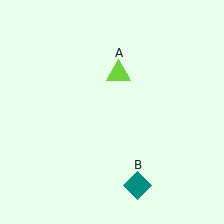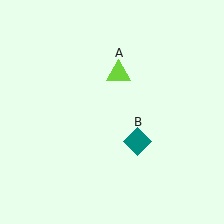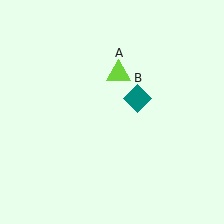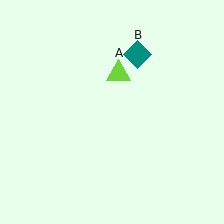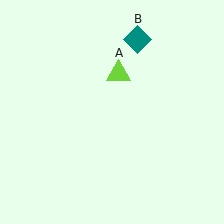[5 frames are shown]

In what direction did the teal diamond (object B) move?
The teal diamond (object B) moved up.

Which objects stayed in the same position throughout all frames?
Lime triangle (object A) remained stationary.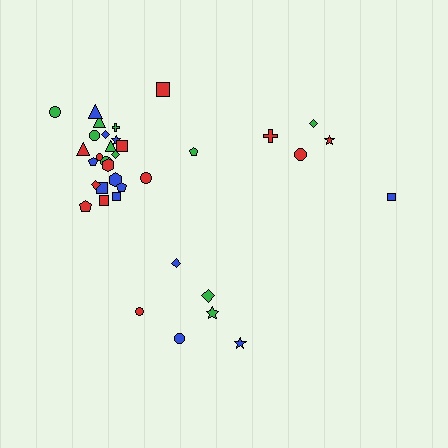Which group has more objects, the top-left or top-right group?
The top-left group.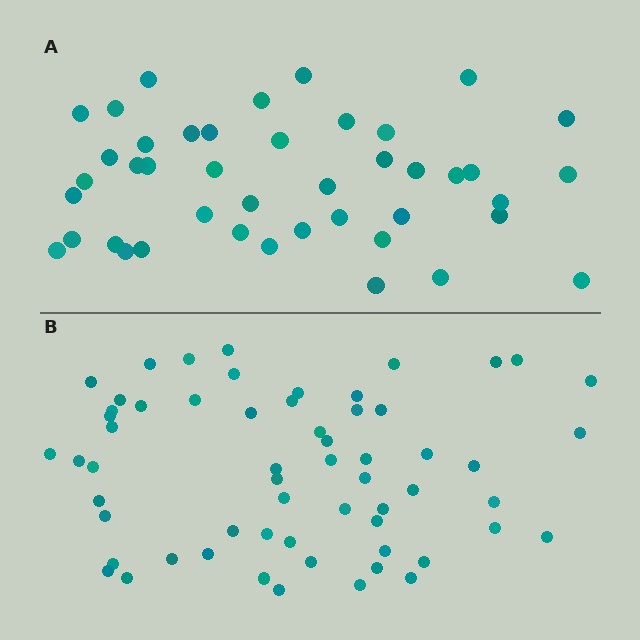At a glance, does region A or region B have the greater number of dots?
Region B (the bottom region) has more dots.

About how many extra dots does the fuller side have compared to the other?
Region B has approximately 15 more dots than region A.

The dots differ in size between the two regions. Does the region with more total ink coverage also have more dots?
No. Region A has more total ink coverage because its dots are larger, but region B actually contains more individual dots. Total area can be misleading — the number of items is what matters here.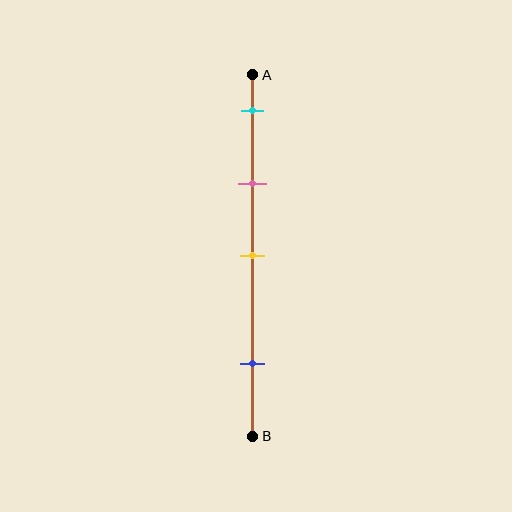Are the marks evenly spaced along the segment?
No, the marks are not evenly spaced.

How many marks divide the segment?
There are 4 marks dividing the segment.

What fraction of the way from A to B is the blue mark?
The blue mark is approximately 80% (0.8) of the way from A to B.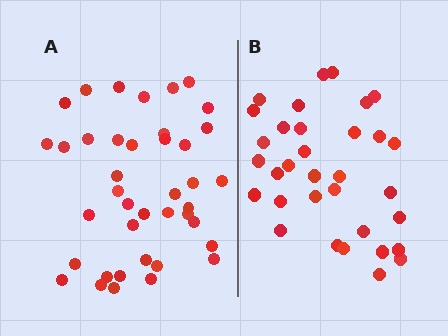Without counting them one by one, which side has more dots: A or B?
Region A (the left region) has more dots.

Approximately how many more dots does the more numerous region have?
Region A has roughly 8 or so more dots than region B.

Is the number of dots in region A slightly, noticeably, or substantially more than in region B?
Region A has only slightly more — the two regions are fairly close. The ratio is roughly 1.2 to 1.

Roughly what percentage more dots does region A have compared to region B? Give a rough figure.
About 20% more.